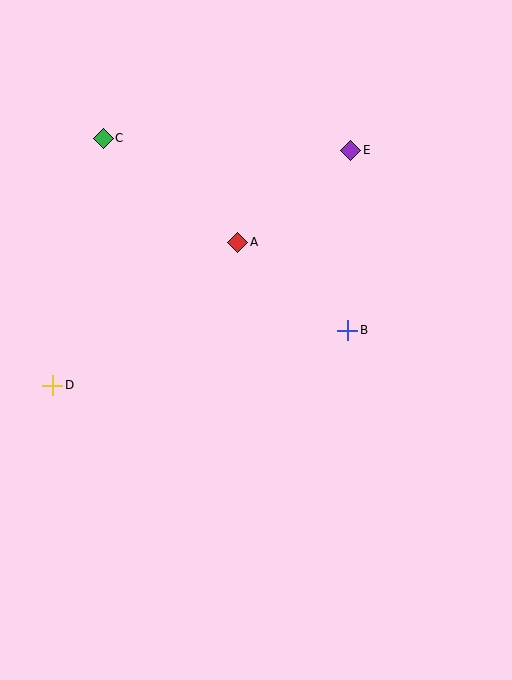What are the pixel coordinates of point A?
Point A is at (238, 242).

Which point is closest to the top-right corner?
Point E is closest to the top-right corner.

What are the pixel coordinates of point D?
Point D is at (53, 385).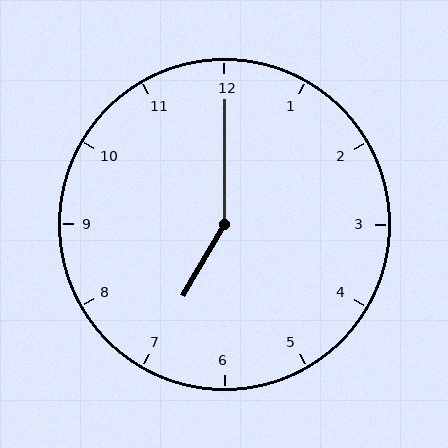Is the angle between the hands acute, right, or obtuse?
It is obtuse.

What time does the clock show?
7:00.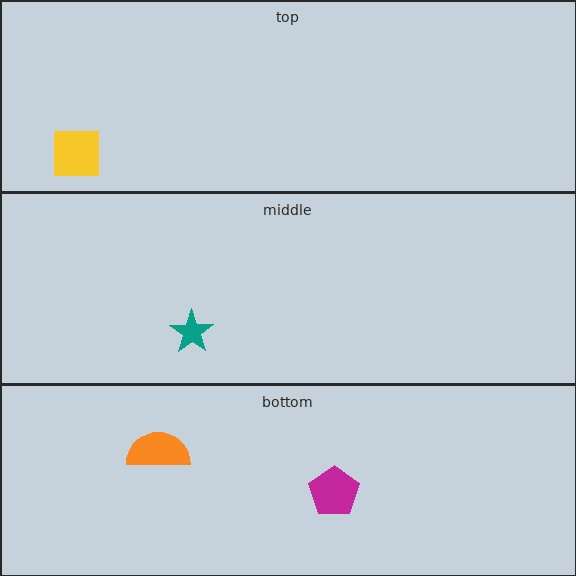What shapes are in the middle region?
The teal star.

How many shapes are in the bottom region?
2.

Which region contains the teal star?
The middle region.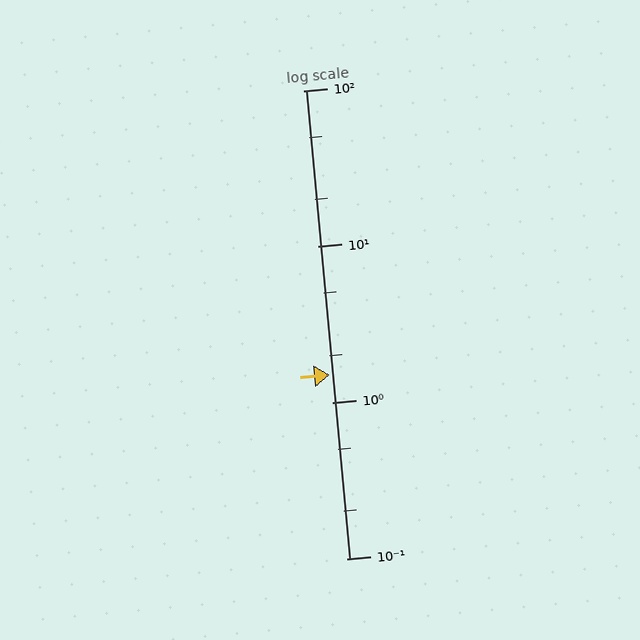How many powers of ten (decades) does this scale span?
The scale spans 3 decades, from 0.1 to 100.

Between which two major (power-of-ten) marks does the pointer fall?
The pointer is between 1 and 10.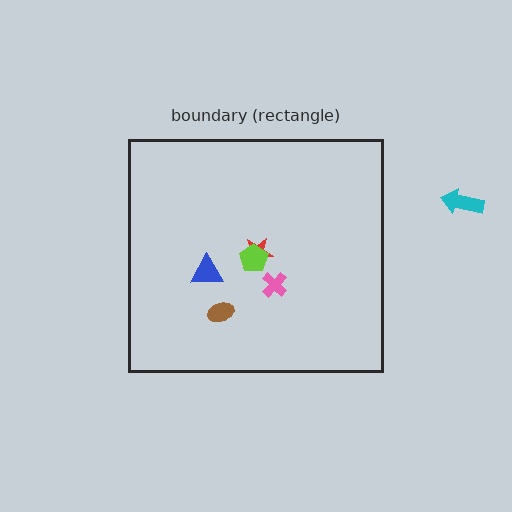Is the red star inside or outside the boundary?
Inside.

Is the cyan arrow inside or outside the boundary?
Outside.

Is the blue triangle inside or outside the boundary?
Inside.